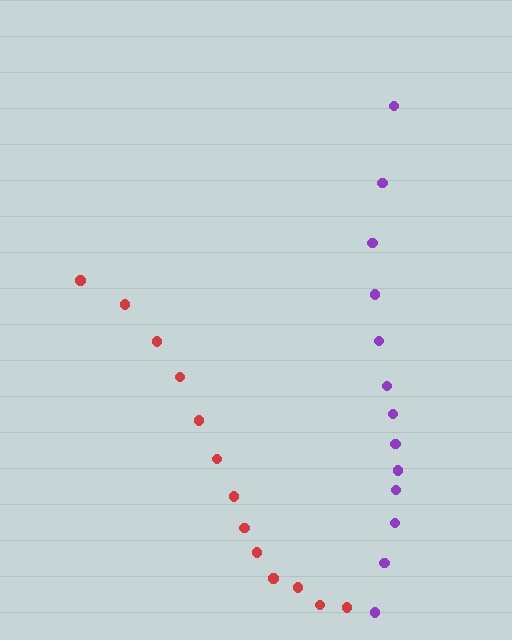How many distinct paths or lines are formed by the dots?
There are 2 distinct paths.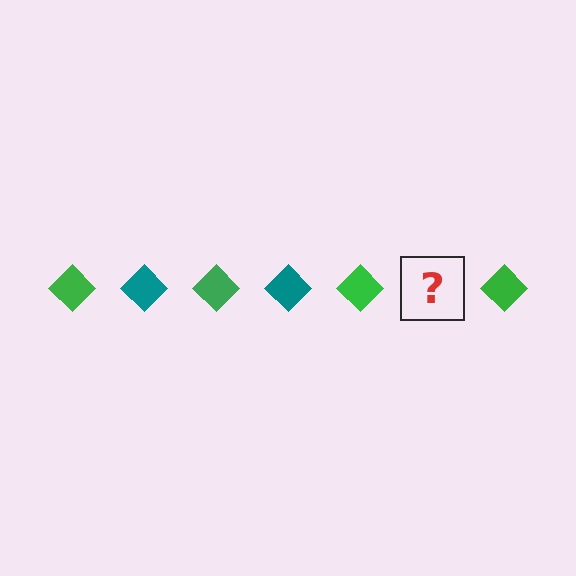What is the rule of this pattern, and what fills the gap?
The rule is that the pattern cycles through green, teal diamonds. The gap should be filled with a teal diamond.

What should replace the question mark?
The question mark should be replaced with a teal diamond.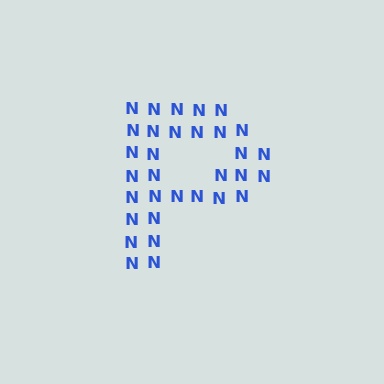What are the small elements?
The small elements are letter N's.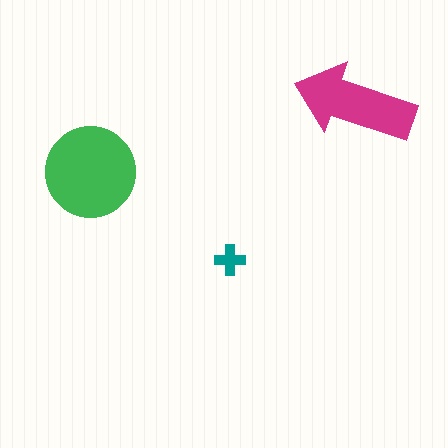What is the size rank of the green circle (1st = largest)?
1st.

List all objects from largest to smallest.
The green circle, the magenta arrow, the teal cross.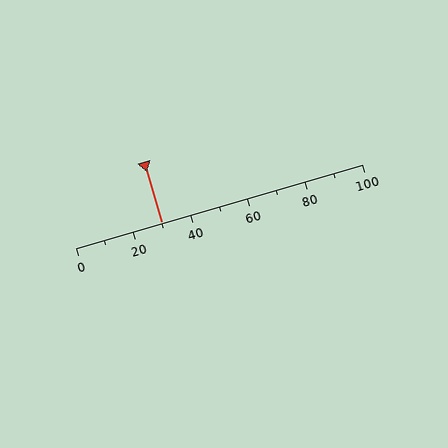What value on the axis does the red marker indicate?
The marker indicates approximately 30.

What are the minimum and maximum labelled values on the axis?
The axis runs from 0 to 100.